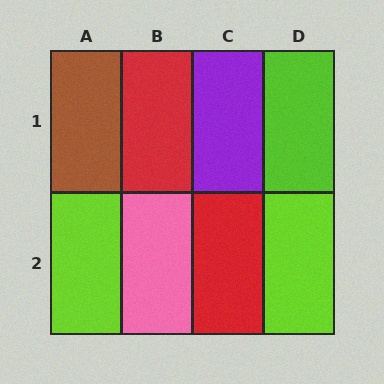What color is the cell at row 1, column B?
Red.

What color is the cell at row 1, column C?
Purple.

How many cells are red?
2 cells are red.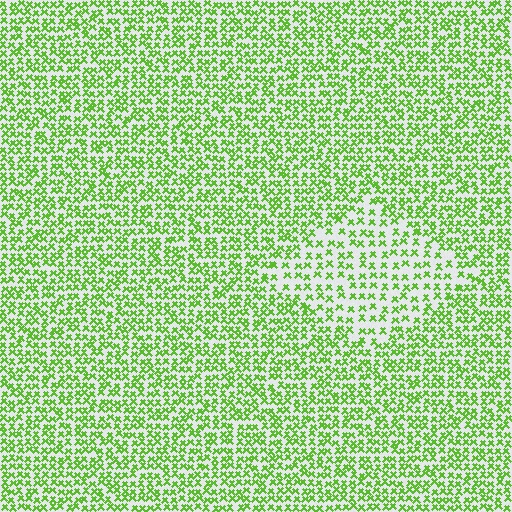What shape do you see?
I see a diamond.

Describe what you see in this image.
The image contains small lime elements arranged at two different densities. A diamond-shaped region is visible where the elements are less densely packed than the surrounding area.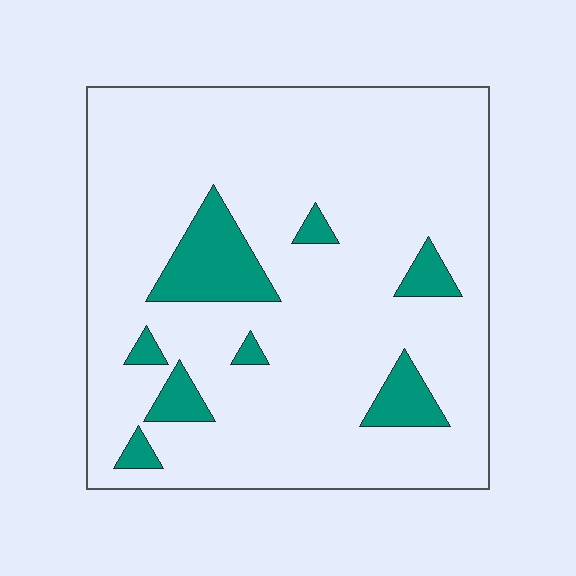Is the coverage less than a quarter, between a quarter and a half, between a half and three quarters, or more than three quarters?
Less than a quarter.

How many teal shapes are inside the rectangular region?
8.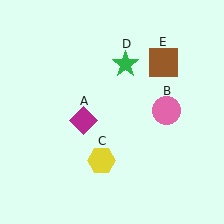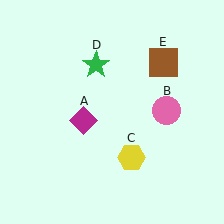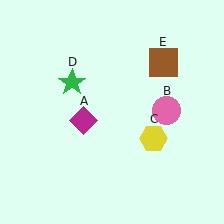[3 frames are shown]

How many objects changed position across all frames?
2 objects changed position: yellow hexagon (object C), green star (object D).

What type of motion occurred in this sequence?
The yellow hexagon (object C), green star (object D) rotated counterclockwise around the center of the scene.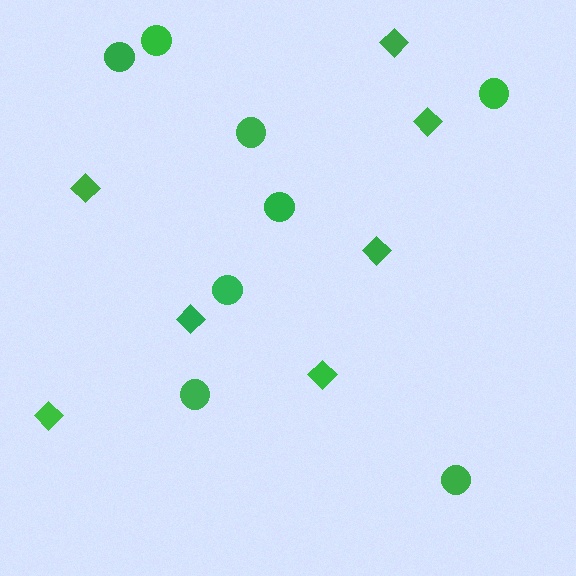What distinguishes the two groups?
There are 2 groups: one group of diamonds (7) and one group of circles (8).